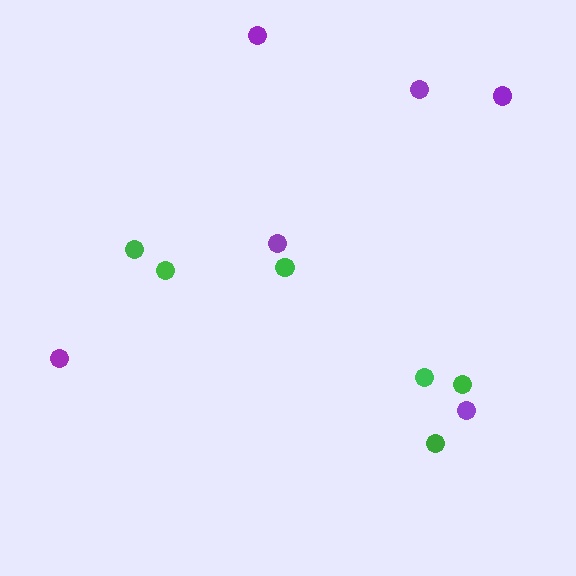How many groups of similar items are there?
There are 2 groups: one group of green circles (6) and one group of purple circles (6).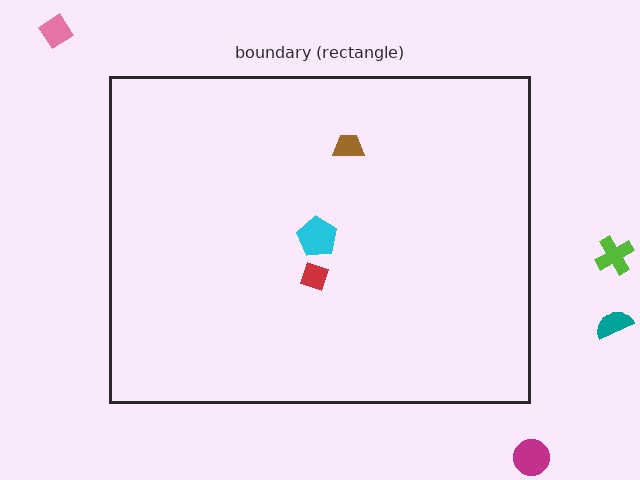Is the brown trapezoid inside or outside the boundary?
Inside.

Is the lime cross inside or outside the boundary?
Outside.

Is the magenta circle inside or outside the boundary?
Outside.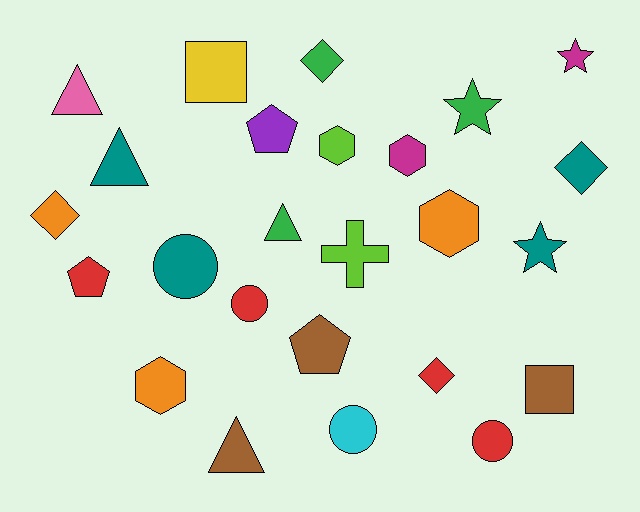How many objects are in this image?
There are 25 objects.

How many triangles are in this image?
There are 4 triangles.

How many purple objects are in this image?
There is 1 purple object.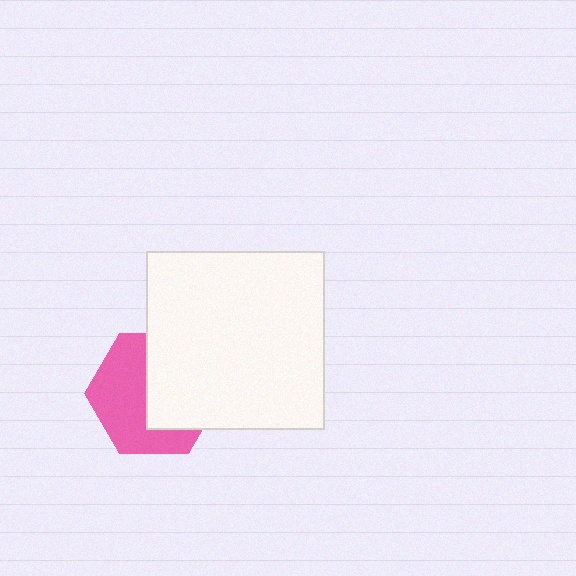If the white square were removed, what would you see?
You would see the complete pink hexagon.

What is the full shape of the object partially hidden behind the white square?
The partially hidden object is a pink hexagon.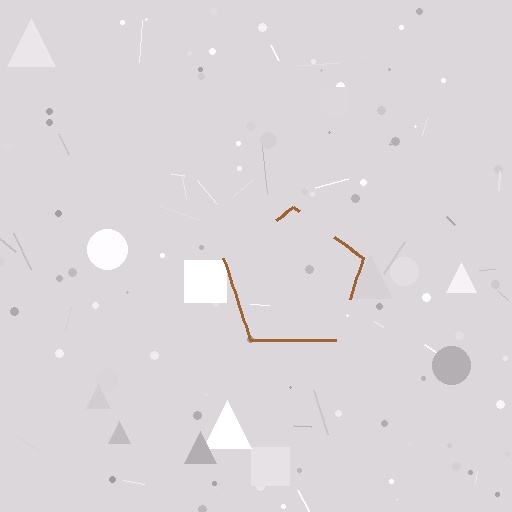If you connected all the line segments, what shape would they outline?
They would outline a pentagon.